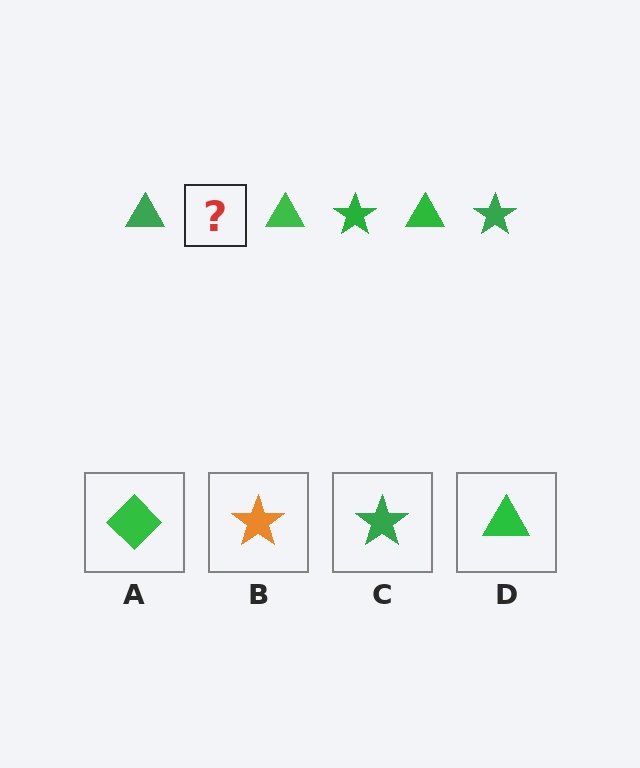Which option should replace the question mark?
Option C.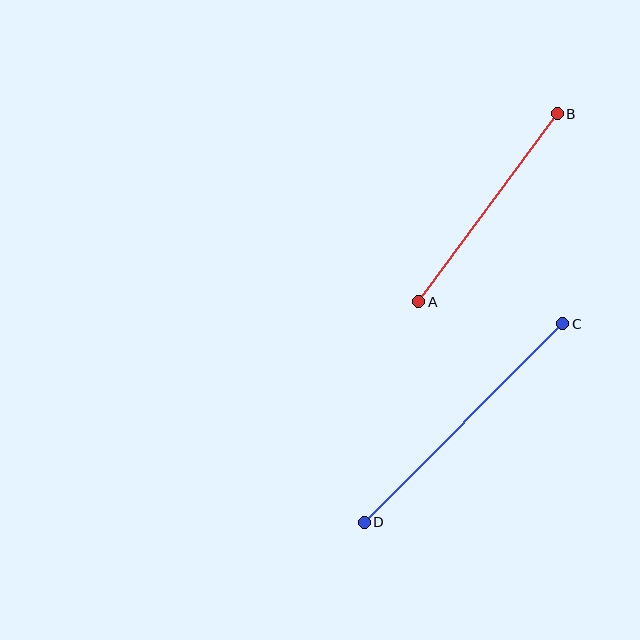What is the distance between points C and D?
The distance is approximately 281 pixels.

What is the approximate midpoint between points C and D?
The midpoint is at approximately (463, 423) pixels.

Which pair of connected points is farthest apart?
Points C and D are farthest apart.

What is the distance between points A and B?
The distance is approximately 233 pixels.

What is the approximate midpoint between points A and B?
The midpoint is at approximately (488, 208) pixels.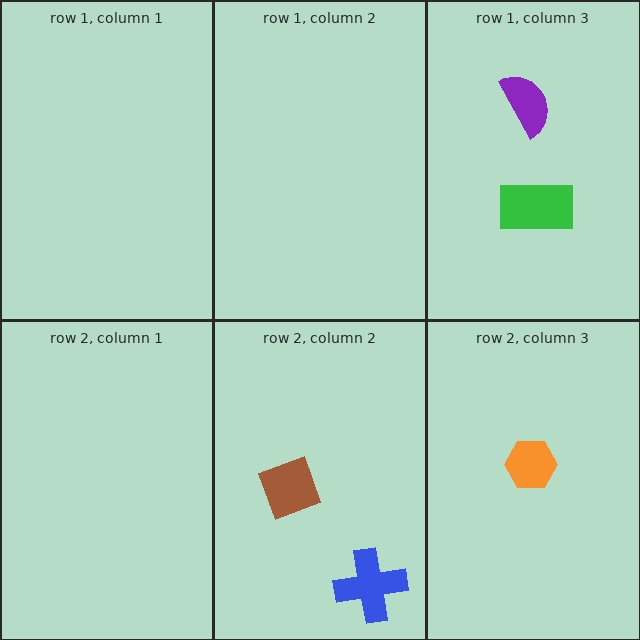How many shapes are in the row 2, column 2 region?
2.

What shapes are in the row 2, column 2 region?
The blue cross, the brown square.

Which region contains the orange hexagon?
The row 2, column 3 region.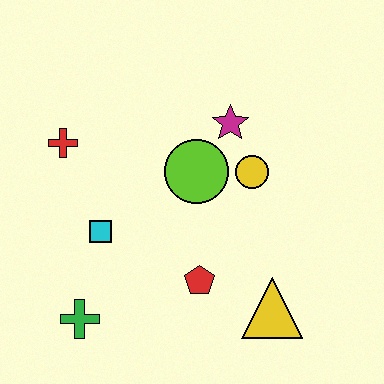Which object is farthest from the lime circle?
The green cross is farthest from the lime circle.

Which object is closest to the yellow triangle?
The red pentagon is closest to the yellow triangle.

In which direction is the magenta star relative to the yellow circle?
The magenta star is above the yellow circle.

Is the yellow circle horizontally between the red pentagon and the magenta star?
No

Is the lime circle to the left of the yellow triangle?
Yes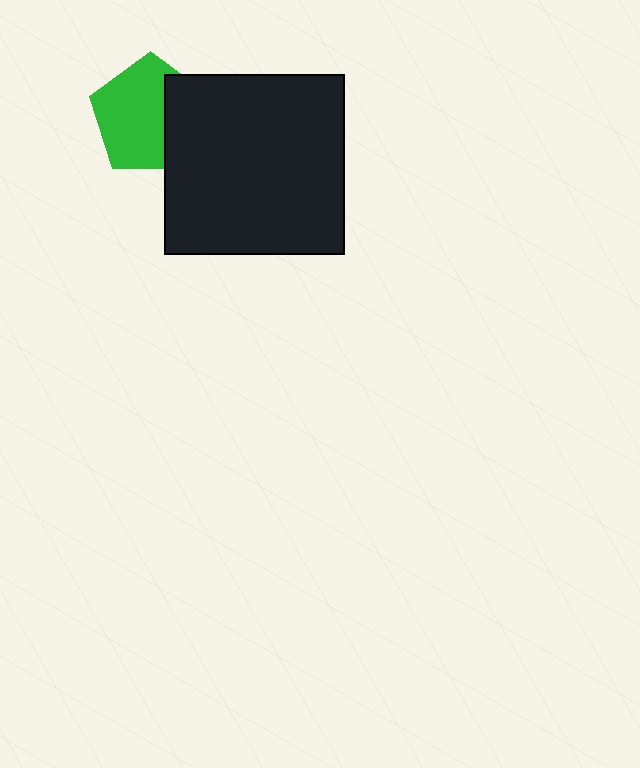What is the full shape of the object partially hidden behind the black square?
The partially hidden object is a green pentagon.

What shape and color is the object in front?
The object in front is a black square.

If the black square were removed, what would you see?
You would see the complete green pentagon.